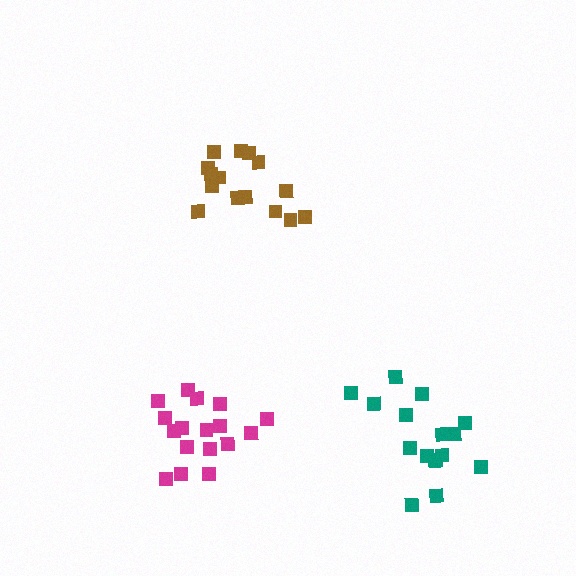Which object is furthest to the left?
The magenta cluster is leftmost.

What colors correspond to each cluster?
The clusters are colored: teal, magenta, brown.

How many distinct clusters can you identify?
There are 3 distinct clusters.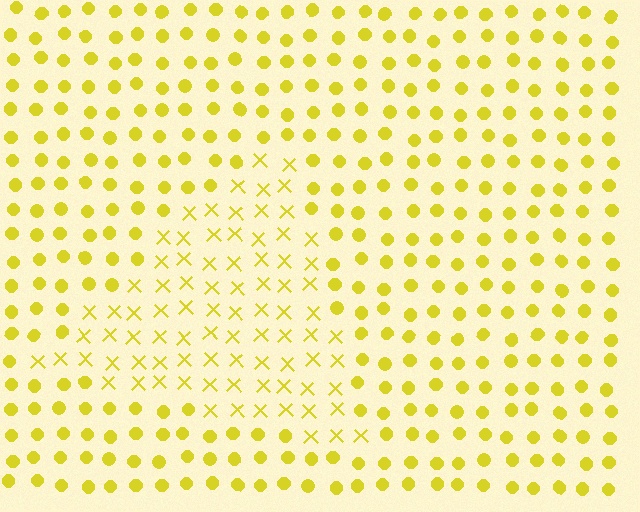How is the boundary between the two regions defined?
The boundary is defined by a change in element shape: X marks inside vs. circles outside. All elements share the same color and spacing.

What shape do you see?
I see a triangle.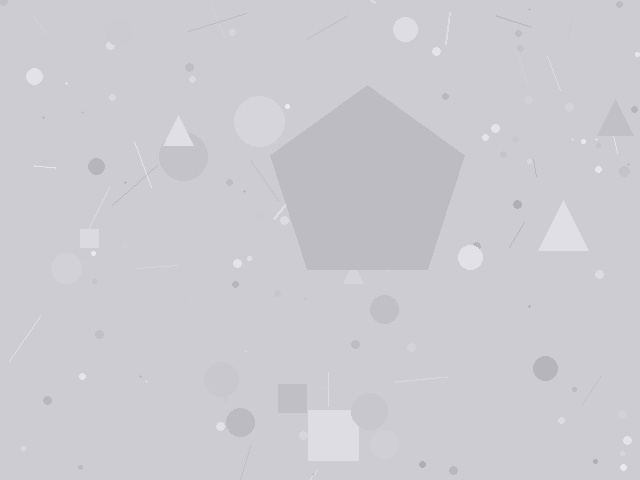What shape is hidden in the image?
A pentagon is hidden in the image.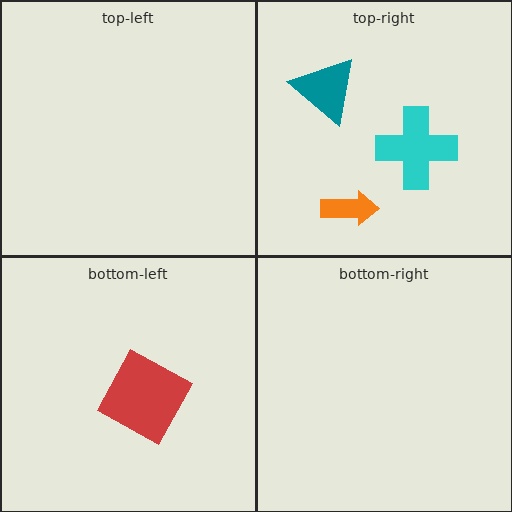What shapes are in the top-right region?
The orange arrow, the cyan cross, the teal triangle.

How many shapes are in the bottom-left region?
1.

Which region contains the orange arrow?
The top-right region.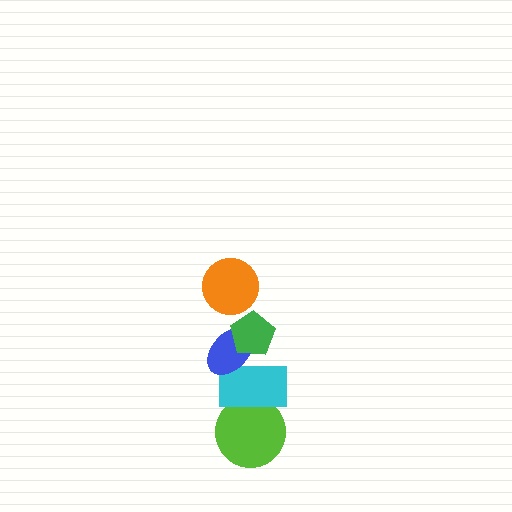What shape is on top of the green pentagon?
The orange circle is on top of the green pentagon.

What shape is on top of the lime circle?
The cyan rectangle is on top of the lime circle.